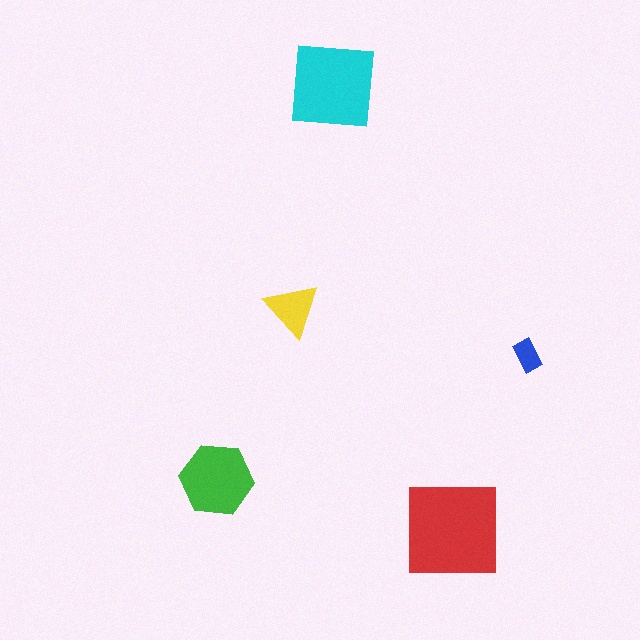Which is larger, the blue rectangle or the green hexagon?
The green hexagon.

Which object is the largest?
The red square.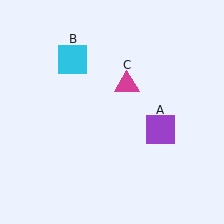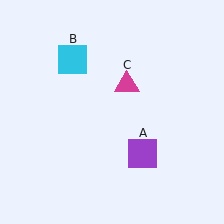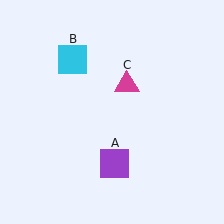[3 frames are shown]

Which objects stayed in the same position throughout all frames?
Cyan square (object B) and magenta triangle (object C) remained stationary.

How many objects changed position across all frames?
1 object changed position: purple square (object A).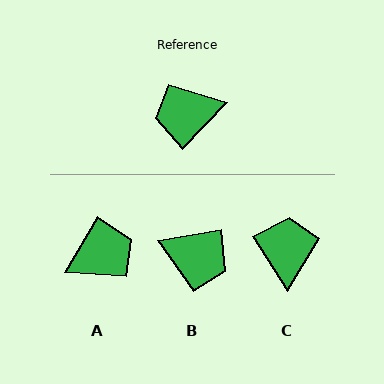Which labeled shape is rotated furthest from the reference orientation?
A, about 167 degrees away.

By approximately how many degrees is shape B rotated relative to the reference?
Approximately 143 degrees counter-clockwise.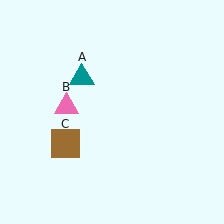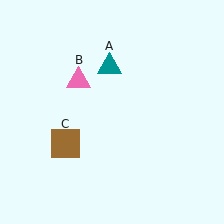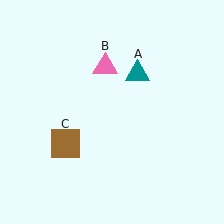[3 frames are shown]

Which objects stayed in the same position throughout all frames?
Brown square (object C) remained stationary.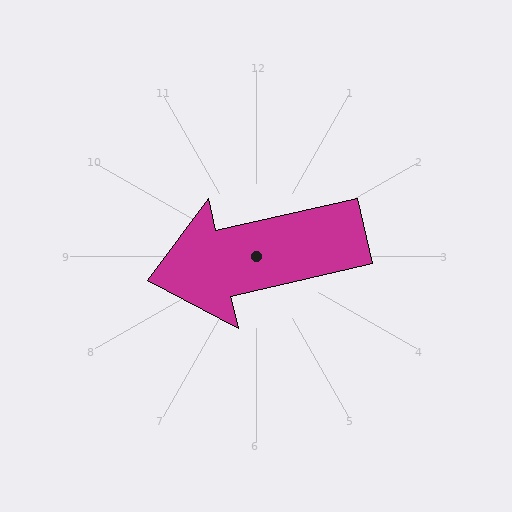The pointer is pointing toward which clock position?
Roughly 9 o'clock.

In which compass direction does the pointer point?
West.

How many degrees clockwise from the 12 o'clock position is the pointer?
Approximately 257 degrees.